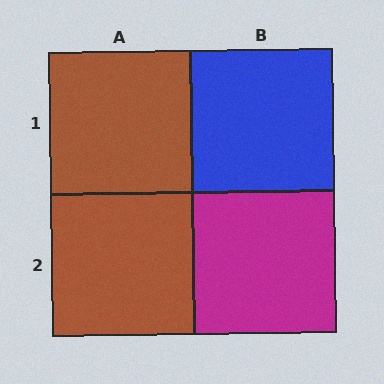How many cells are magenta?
1 cell is magenta.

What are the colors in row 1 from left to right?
Brown, blue.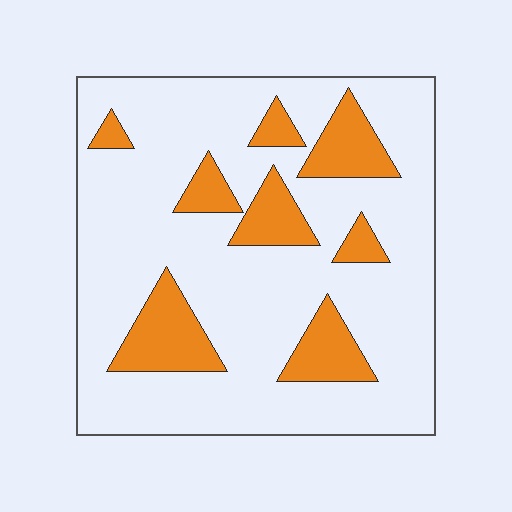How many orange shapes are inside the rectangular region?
8.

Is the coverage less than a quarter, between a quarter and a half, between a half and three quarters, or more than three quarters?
Less than a quarter.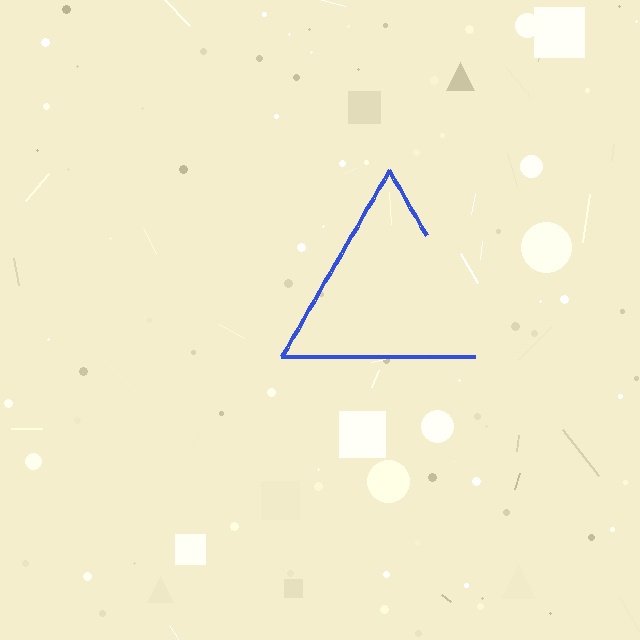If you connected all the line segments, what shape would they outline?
They would outline a triangle.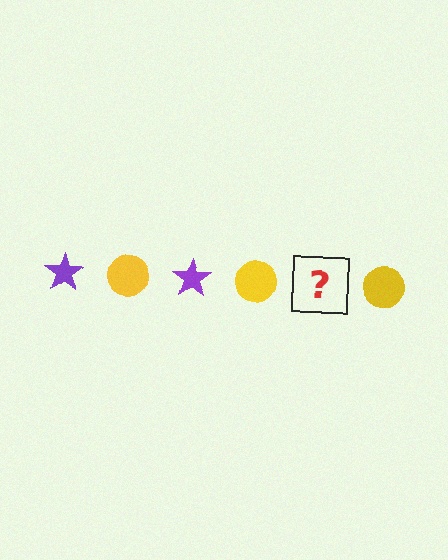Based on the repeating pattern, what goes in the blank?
The blank should be a purple star.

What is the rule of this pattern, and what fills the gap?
The rule is that the pattern alternates between purple star and yellow circle. The gap should be filled with a purple star.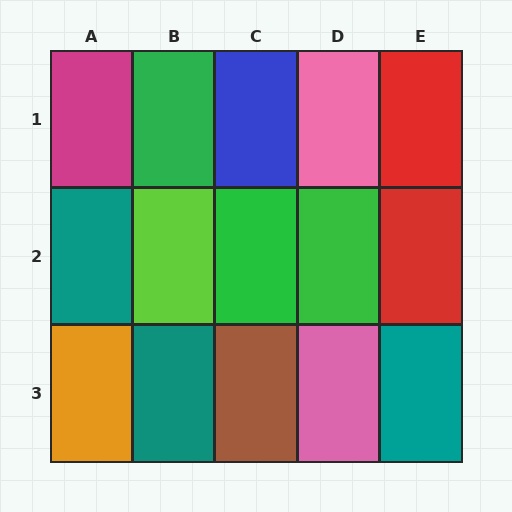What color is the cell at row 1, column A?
Magenta.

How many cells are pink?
2 cells are pink.